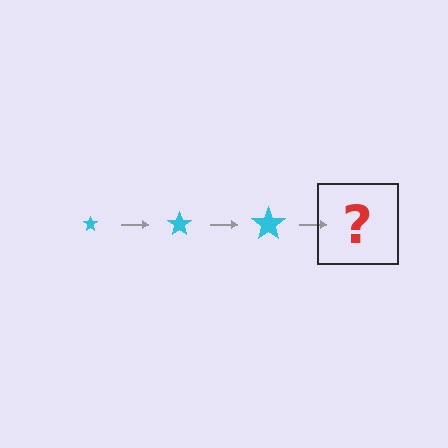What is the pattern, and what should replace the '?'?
The pattern is that the star gets progressively larger each step. The '?' should be a cyan star, larger than the previous one.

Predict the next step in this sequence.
The next step is a cyan star, larger than the previous one.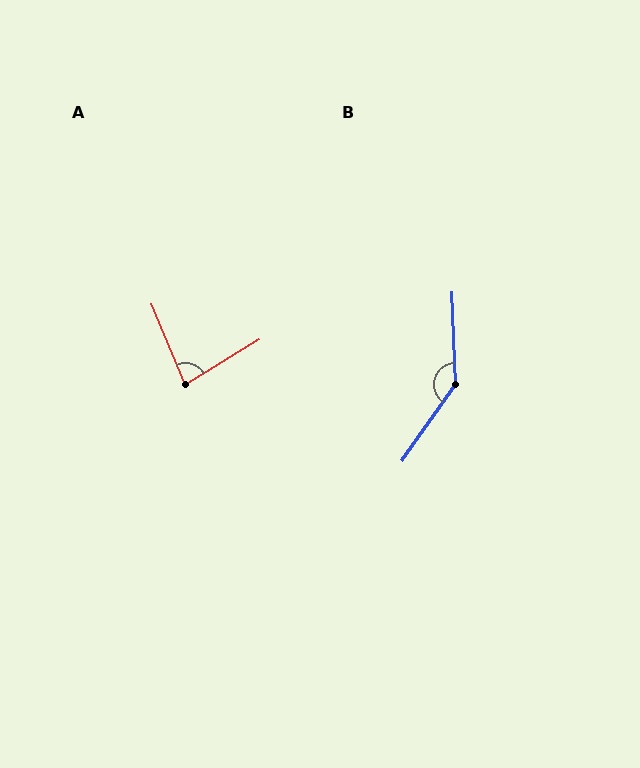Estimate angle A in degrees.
Approximately 81 degrees.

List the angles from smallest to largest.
A (81°), B (143°).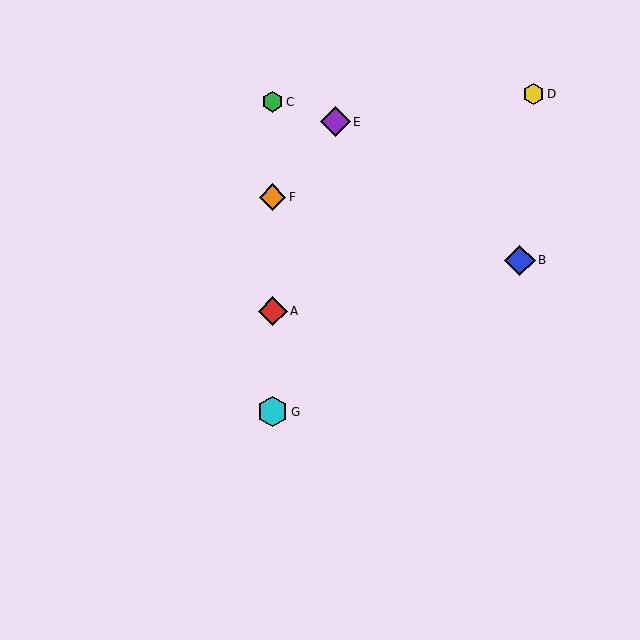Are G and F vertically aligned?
Yes, both are at x≈273.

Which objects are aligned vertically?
Objects A, C, F, G are aligned vertically.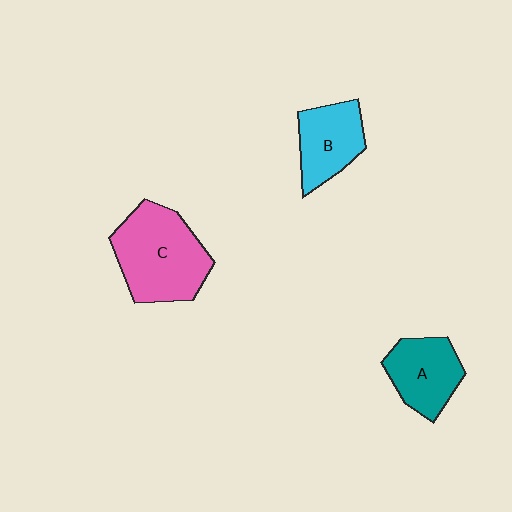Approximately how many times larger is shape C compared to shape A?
Approximately 1.6 times.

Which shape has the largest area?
Shape C (pink).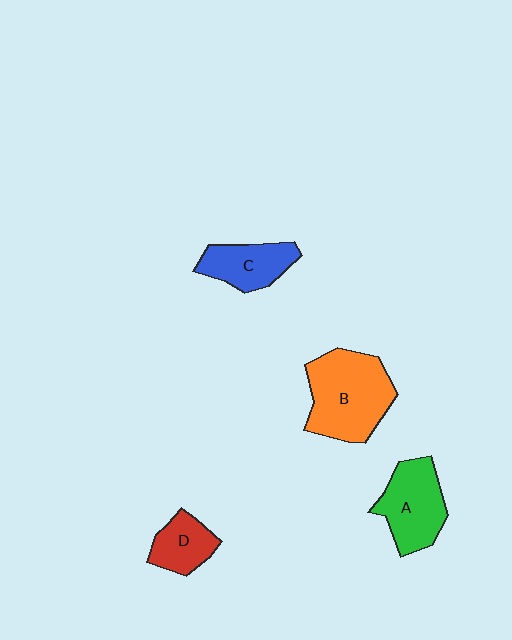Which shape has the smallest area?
Shape D (red).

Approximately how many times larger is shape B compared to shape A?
Approximately 1.4 times.